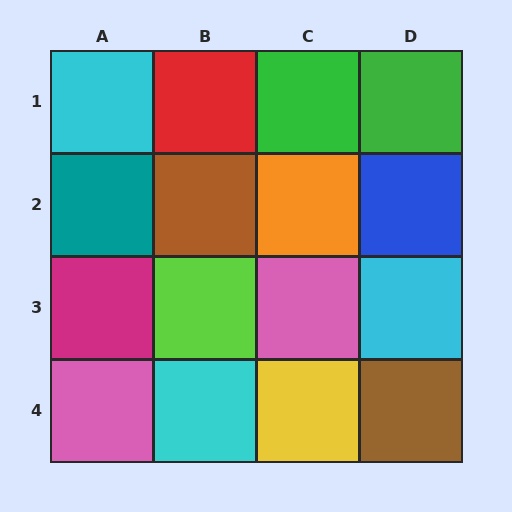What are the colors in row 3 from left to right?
Magenta, lime, pink, cyan.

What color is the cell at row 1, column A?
Cyan.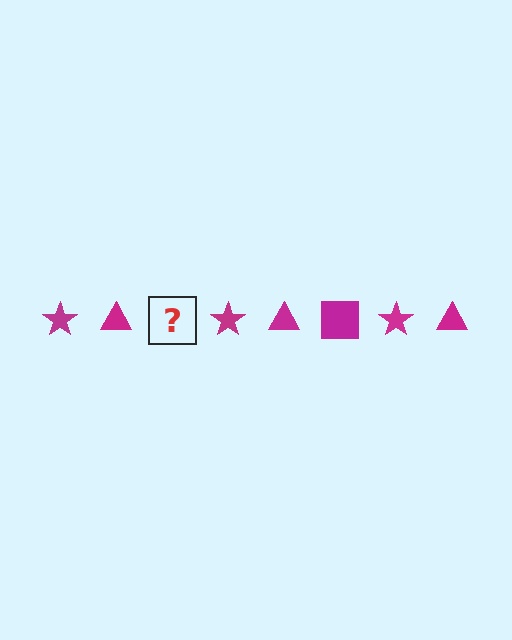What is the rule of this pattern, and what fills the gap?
The rule is that the pattern cycles through star, triangle, square shapes in magenta. The gap should be filled with a magenta square.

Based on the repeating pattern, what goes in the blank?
The blank should be a magenta square.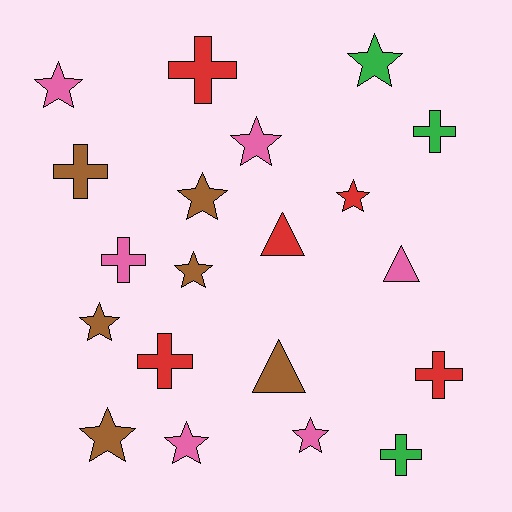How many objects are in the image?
There are 20 objects.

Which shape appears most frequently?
Star, with 10 objects.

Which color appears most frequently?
Brown, with 6 objects.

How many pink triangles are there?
There is 1 pink triangle.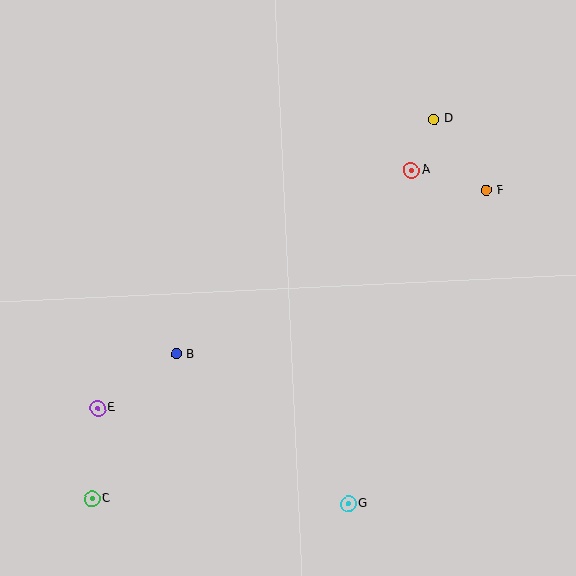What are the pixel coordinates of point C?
Point C is at (92, 499).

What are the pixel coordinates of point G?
Point G is at (348, 504).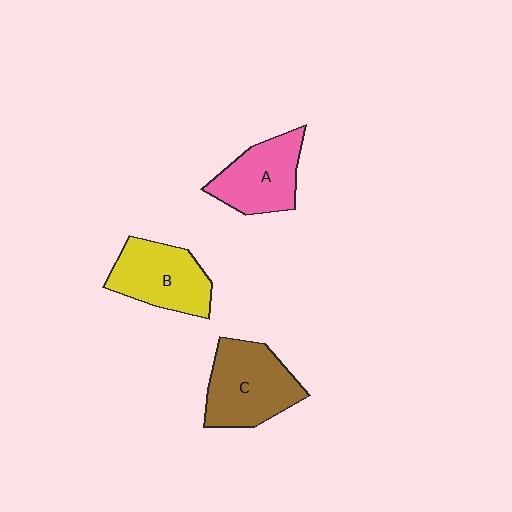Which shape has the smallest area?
Shape A (pink).